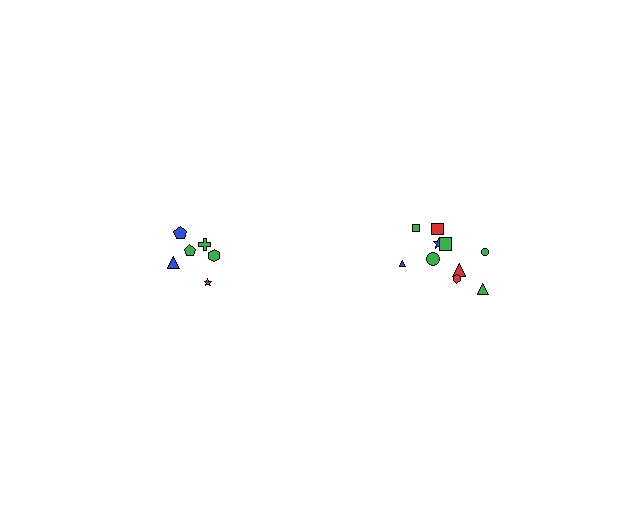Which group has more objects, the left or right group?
The right group.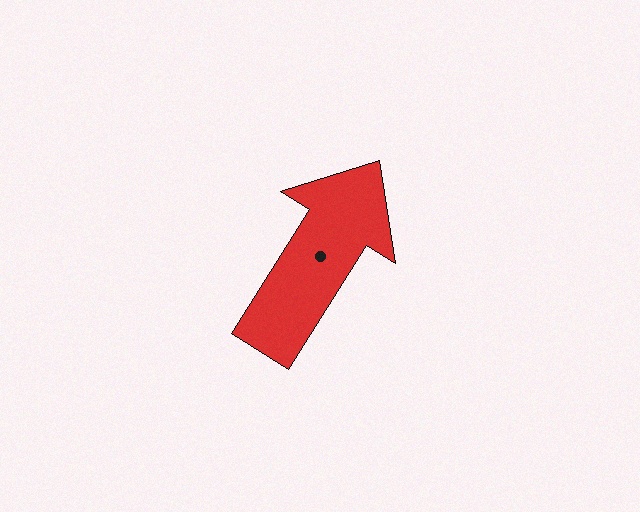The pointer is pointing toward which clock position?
Roughly 1 o'clock.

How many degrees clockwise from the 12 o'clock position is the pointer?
Approximately 32 degrees.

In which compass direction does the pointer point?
Northeast.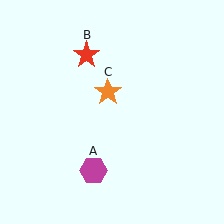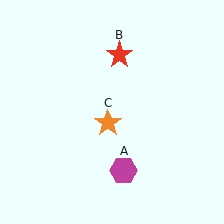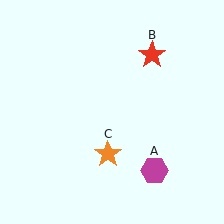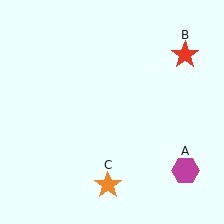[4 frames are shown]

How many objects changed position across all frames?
3 objects changed position: magenta hexagon (object A), red star (object B), orange star (object C).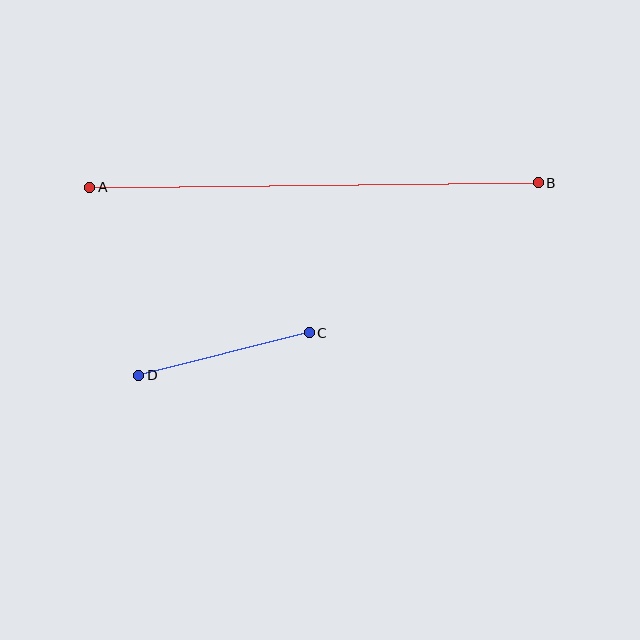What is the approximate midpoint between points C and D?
The midpoint is at approximately (224, 354) pixels.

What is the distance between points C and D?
The distance is approximately 176 pixels.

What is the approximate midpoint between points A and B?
The midpoint is at approximately (314, 185) pixels.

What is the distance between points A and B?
The distance is approximately 448 pixels.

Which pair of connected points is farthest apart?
Points A and B are farthest apart.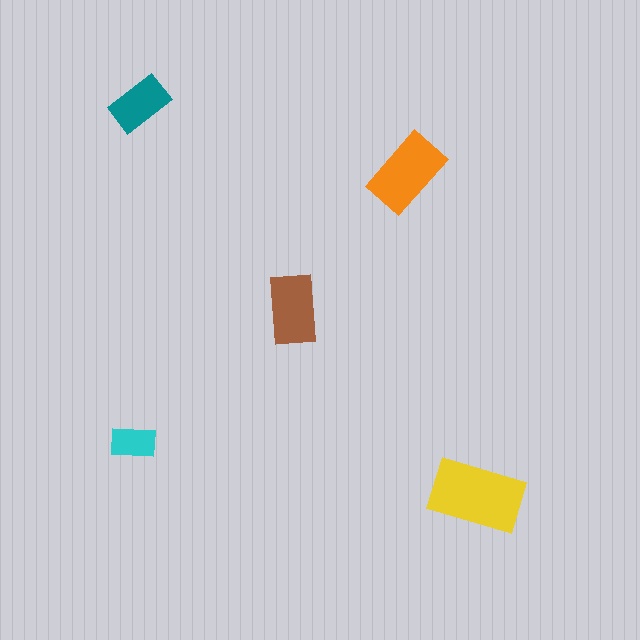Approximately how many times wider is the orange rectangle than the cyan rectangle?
About 2 times wider.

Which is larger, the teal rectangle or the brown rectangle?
The brown one.